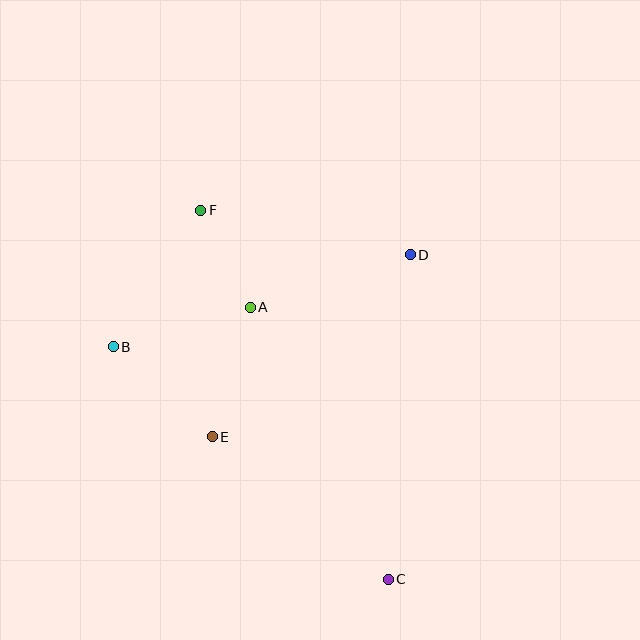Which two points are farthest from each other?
Points C and F are farthest from each other.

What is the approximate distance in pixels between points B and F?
The distance between B and F is approximately 162 pixels.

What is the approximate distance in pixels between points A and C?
The distance between A and C is approximately 305 pixels.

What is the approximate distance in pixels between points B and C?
The distance between B and C is approximately 360 pixels.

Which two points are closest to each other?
Points A and F are closest to each other.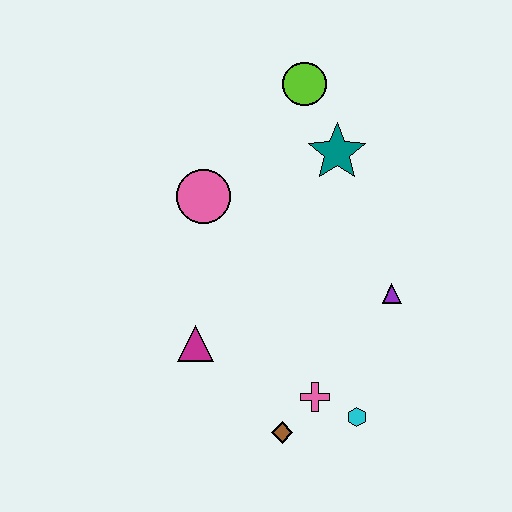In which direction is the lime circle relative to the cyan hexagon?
The lime circle is above the cyan hexagon.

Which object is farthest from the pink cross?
The lime circle is farthest from the pink cross.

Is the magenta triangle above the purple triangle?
No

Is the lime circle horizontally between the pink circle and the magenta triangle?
No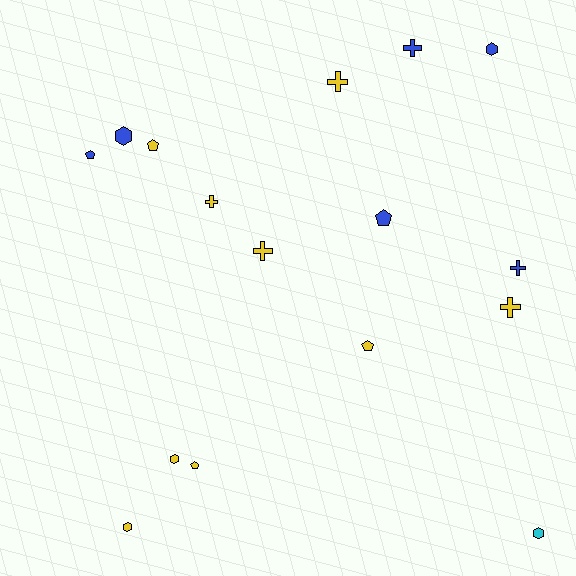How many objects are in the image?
There are 16 objects.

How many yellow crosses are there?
There are 4 yellow crosses.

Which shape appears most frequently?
Cross, with 6 objects.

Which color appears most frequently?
Yellow, with 9 objects.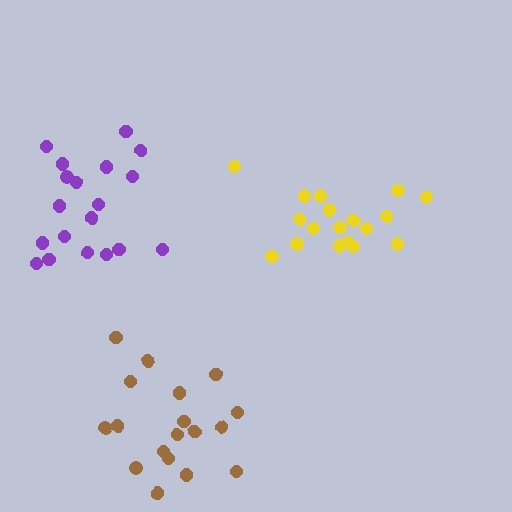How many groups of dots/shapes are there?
There are 3 groups.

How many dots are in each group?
Group 1: 18 dots, Group 2: 18 dots, Group 3: 19 dots (55 total).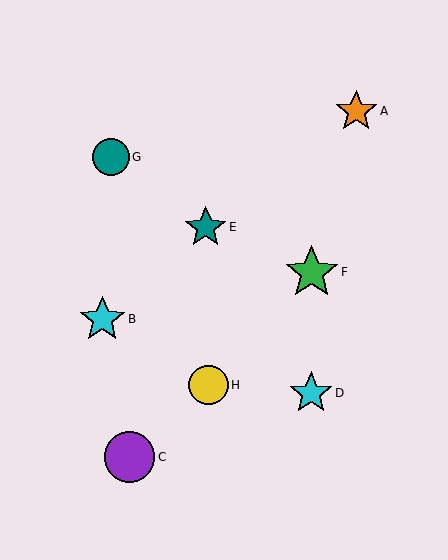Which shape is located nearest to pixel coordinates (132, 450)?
The purple circle (labeled C) at (129, 457) is nearest to that location.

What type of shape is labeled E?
Shape E is a teal star.